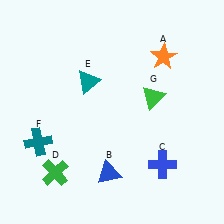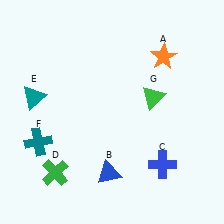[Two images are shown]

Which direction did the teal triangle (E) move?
The teal triangle (E) moved left.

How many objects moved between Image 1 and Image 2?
1 object moved between the two images.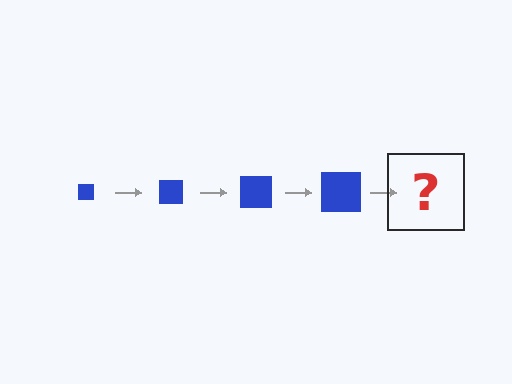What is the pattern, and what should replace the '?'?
The pattern is that the square gets progressively larger each step. The '?' should be a blue square, larger than the previous one.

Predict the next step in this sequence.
The next step is a blue square, larger than the previous one.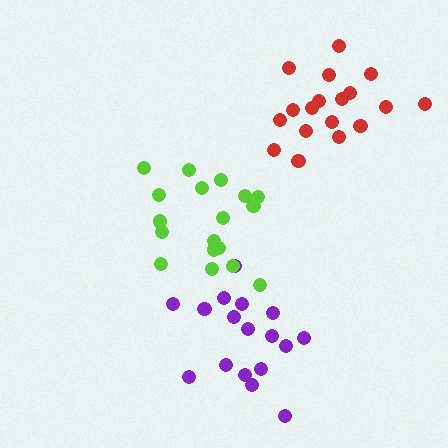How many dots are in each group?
Group 1: 17 dots, Group 2: 18 dots, Group 3: 18 dots (53 total).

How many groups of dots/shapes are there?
There are 3 groups.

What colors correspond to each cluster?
The clusters are colored: purple, lime, red.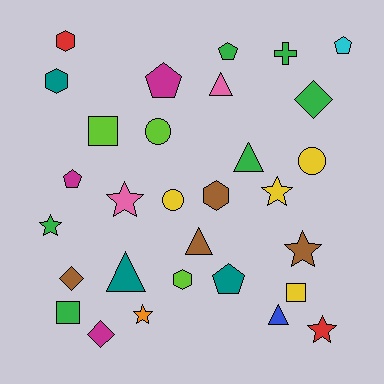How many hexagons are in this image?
There are 4 hexagons.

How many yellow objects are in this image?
There are 4 yellow objects.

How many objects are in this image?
There are 30 objects.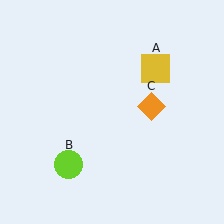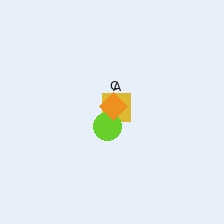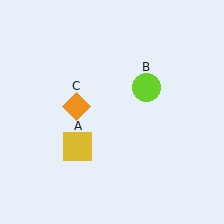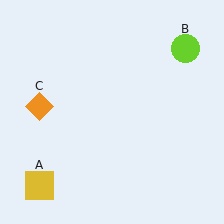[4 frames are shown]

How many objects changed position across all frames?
3 objects changed position: yellow square (object A), lime circle (object B), orange diamond (object C).